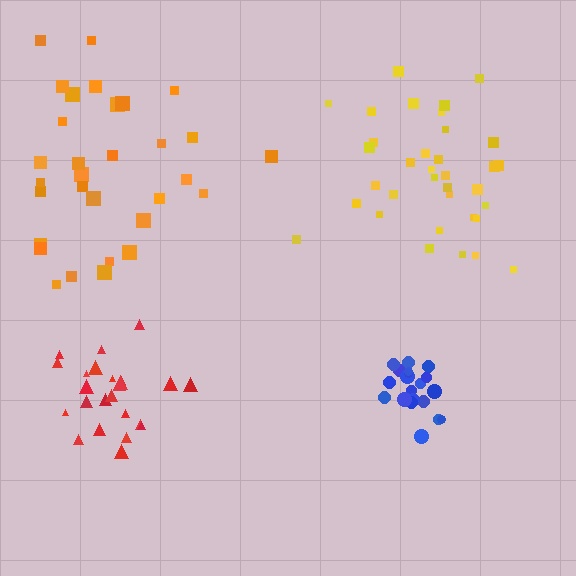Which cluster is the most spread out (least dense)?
Orange.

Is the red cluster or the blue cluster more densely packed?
Red.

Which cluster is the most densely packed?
Red.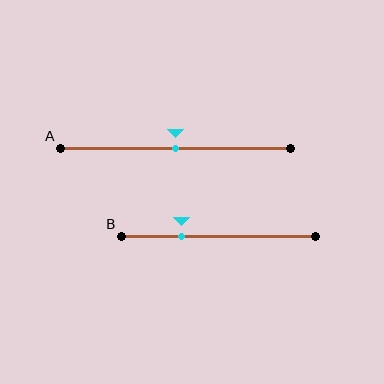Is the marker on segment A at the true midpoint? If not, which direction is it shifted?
Yes, the marker on segment A is at the true midpoint.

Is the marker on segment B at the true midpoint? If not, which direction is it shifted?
No, the marker on segment B is shifted to the left by about 19% of the segment length.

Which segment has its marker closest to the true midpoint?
Segment A has its marker closest to the true midpoint.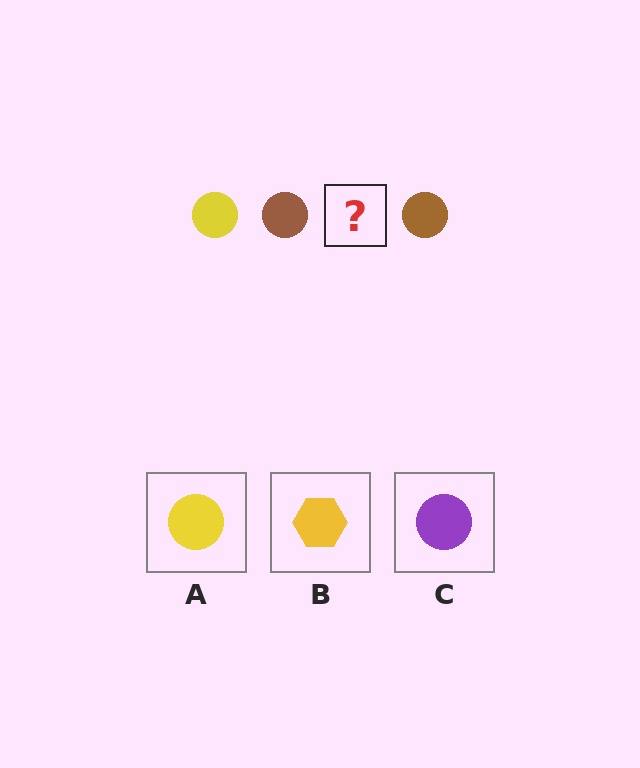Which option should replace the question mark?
Option A.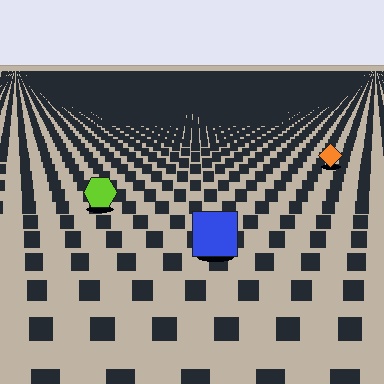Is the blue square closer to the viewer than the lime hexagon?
Yes. The blue square is closer — you can tell from the texture gradient: the ground texture is coarser near it.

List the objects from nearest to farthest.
From nearest to farthest: the blue square, the lime hexagon, the orange diamond.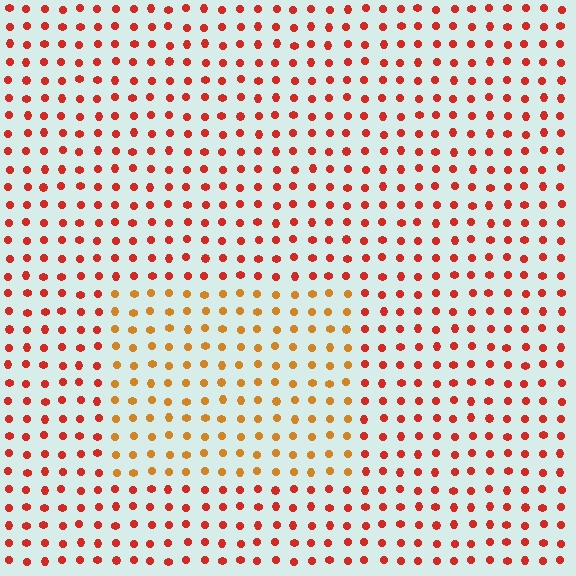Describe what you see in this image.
The image is filled with small red elements in a uniform arrangement. A rectangle-shaped region is visible where the elements are tinted to a slightly different hue, forming a subtle color boundary.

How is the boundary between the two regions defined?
The boundary is defined purely by a slight shift in hue (about 32 degrees). Spacing, size, and orientation are identical on both sides.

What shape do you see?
I see a rectangle.